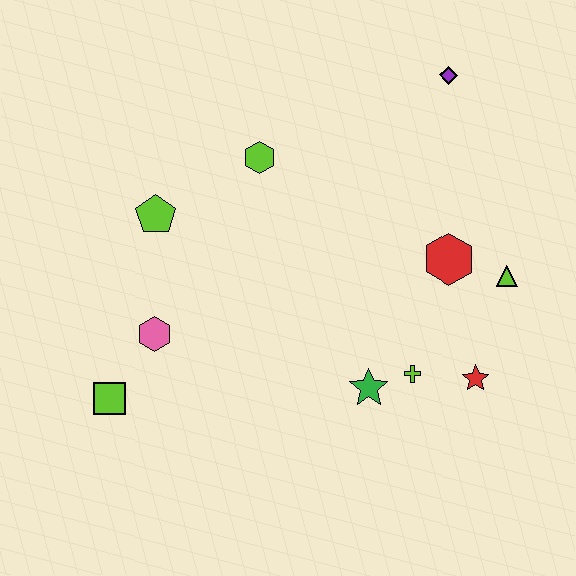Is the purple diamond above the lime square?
Yes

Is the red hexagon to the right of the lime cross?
Yes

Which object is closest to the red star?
The lime cross is closest to the red star.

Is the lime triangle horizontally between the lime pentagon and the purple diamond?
No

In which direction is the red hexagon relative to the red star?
The red hexagon is above the red star.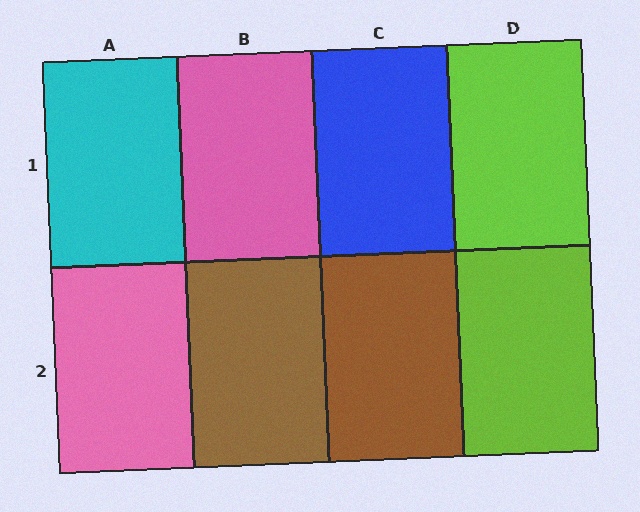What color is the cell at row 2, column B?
Brown.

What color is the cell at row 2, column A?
Pink.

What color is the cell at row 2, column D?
Lime.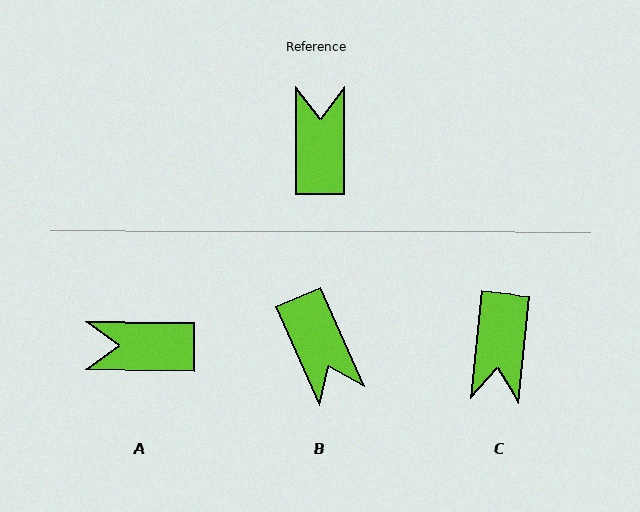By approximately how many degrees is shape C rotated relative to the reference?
Approximately 174 degrees counter-clockwise.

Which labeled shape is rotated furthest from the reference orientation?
C, about 174 degrees away.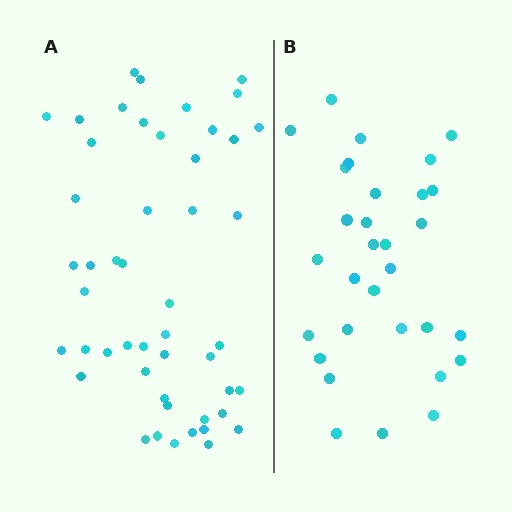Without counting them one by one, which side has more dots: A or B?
Region A (the left region) has more dots.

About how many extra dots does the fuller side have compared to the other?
Region A has approximately 20 more dots than region B.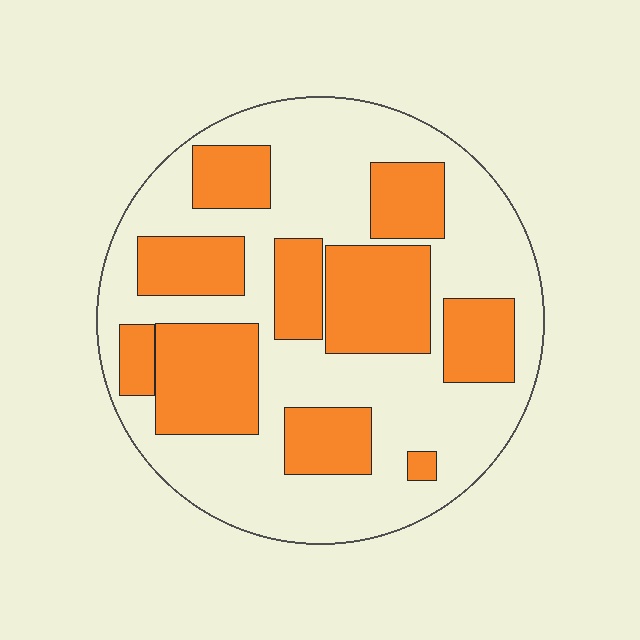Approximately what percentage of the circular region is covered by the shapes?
Approximately 40%.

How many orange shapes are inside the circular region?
10.